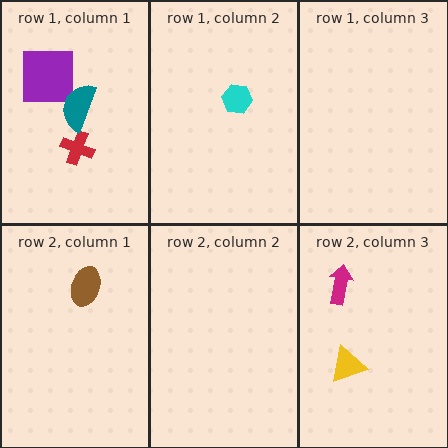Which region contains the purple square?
The row 1, column 1 region.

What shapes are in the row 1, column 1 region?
The red cross, the purple square, the teal semicircle.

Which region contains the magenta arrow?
The row 2, column 3 region.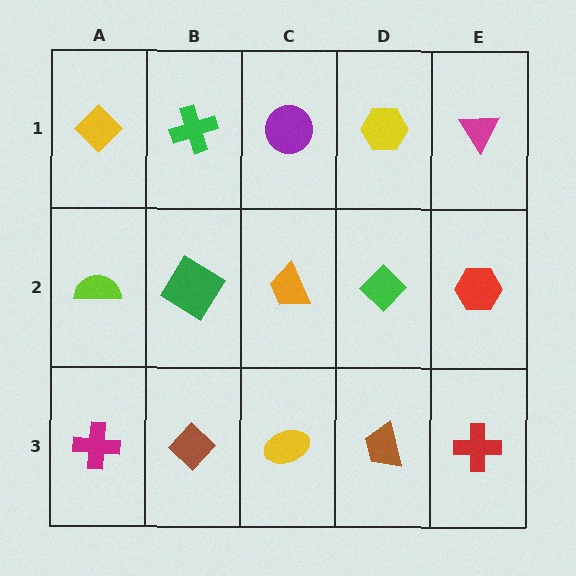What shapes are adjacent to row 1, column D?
A green diamond (row 2, column D), a purple circle (row 1, column C), a magenta triangle (row 1, column E).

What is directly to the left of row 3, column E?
A brown trapezoid.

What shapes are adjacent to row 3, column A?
A lime semicircle (row 2, column A), a brown diamond (row 3, column B).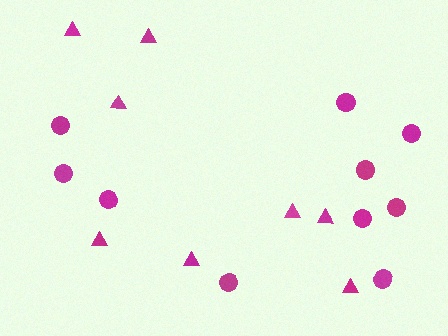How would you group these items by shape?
There are 2 groups: one group of triangles (8) and one group of circles (10).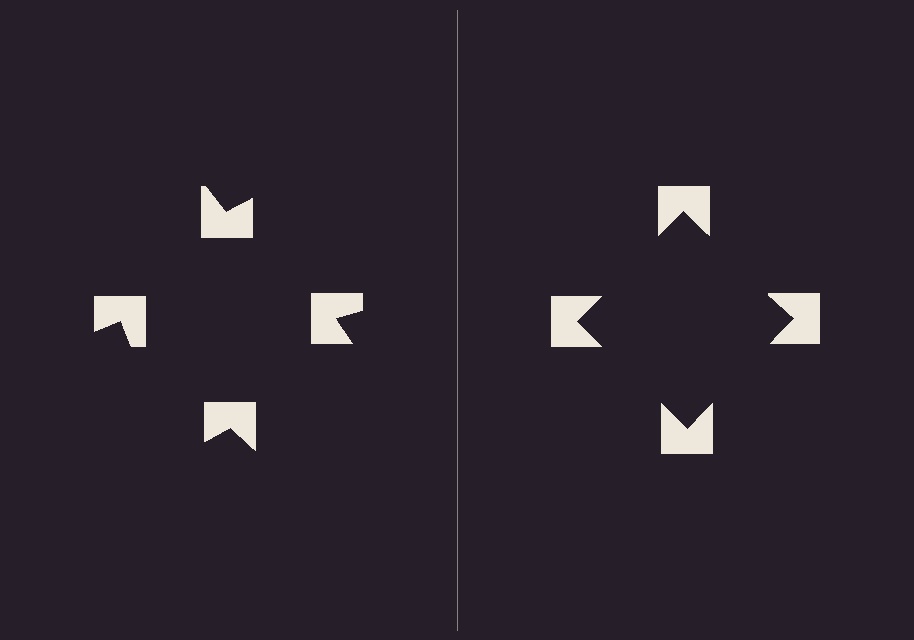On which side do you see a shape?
An illusory square appears on the right side. On the left side the wedge cuts are rotated, so no coherent shape forms.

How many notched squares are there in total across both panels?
8 — 4 on each side.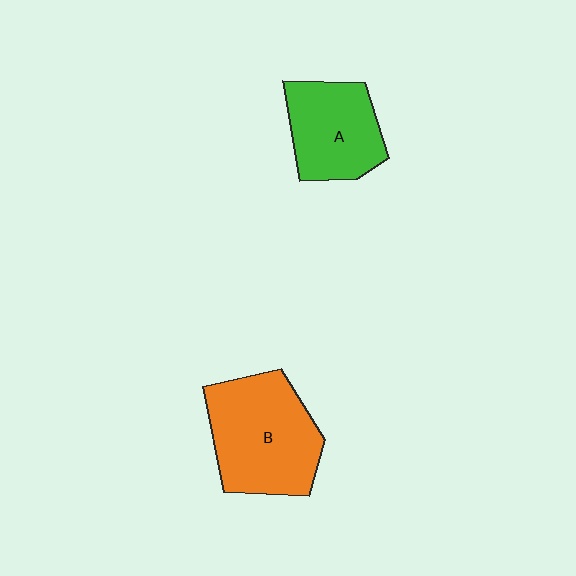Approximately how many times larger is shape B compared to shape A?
Approximately 1.4 times.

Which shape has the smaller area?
Shape A (green).